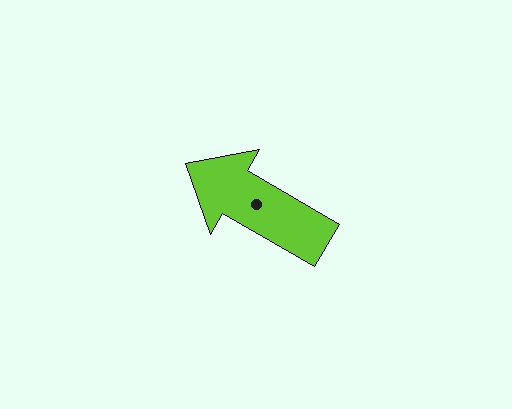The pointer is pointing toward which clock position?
Roughly 10 o'clock.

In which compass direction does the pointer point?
Northwest.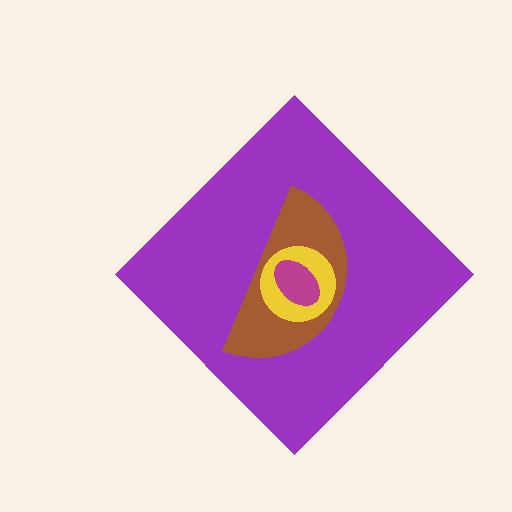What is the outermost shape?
The purple diamond.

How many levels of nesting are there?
4.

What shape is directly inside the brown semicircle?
The yellow circle.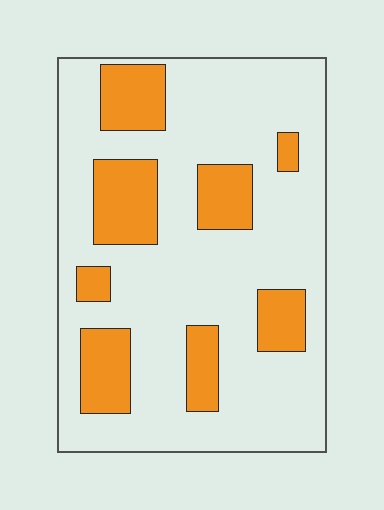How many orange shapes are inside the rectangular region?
8.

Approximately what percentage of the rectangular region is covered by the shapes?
Approximately 25%.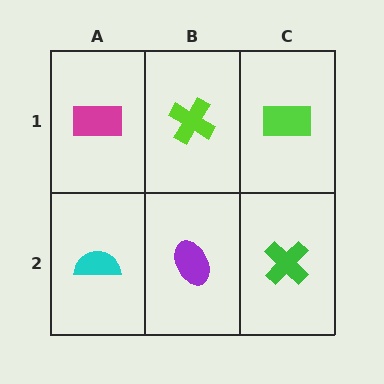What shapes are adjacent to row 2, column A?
A magenta rectangle (row 1, column A), a purple ellipse (row 2, column B).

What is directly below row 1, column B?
A purple ellipse.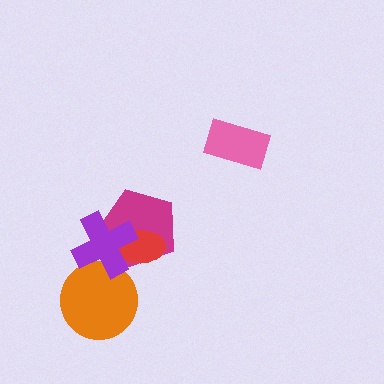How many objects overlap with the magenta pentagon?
2 objects overlap with the magenta pentagon.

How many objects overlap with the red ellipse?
2 objects overlap with the red ellipse.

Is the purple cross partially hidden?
No, no other shape covers it.